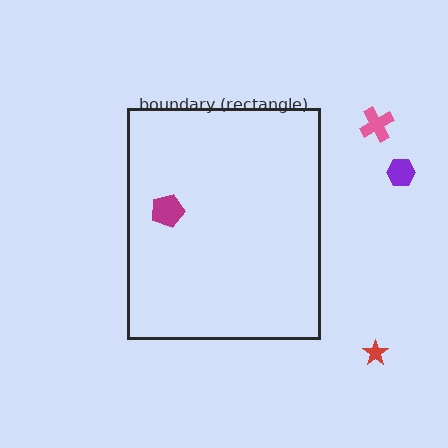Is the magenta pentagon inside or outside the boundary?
Inside.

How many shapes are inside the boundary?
1 inside, 3 outside.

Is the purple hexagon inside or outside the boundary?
Outside.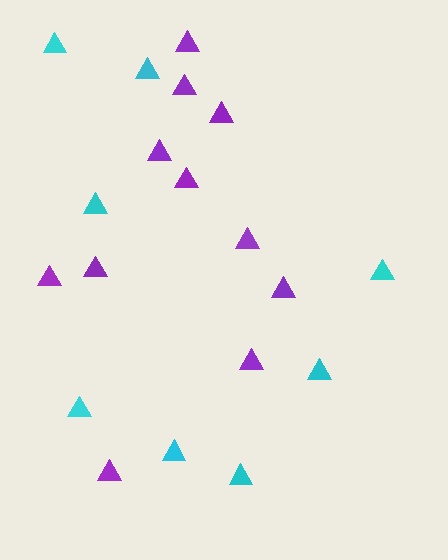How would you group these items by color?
There are 2 groups: one group of cyan triangles (8) and one group of purple triangles (11).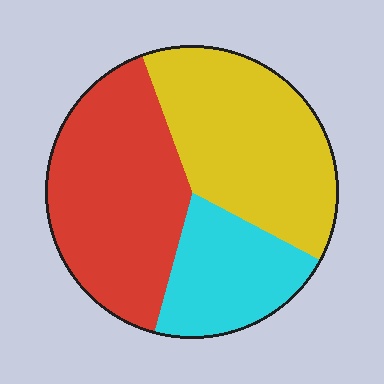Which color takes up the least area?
Cyan, at roughly 20%.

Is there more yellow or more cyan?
Yellow.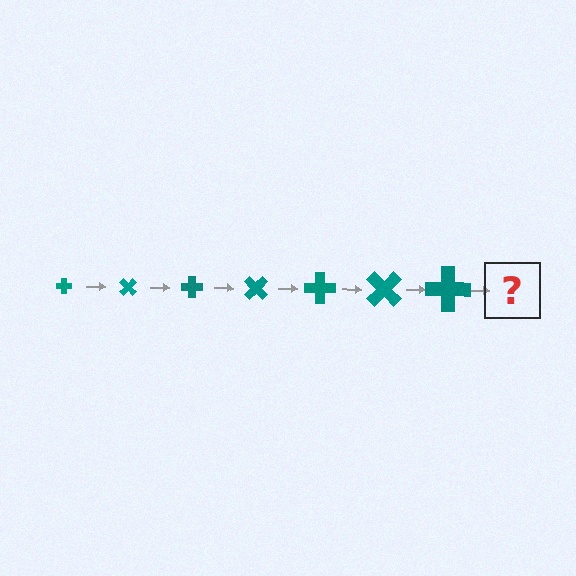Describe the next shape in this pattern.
It should be a cross, larger than the previous one and rotated 315 degrees from the start.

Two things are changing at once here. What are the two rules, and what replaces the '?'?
The two rules are that the cross grows larger each step and it rotates 45 degrees each step. The '?' should be a cross, larger than the previous one and rotated 315 degrees from the start.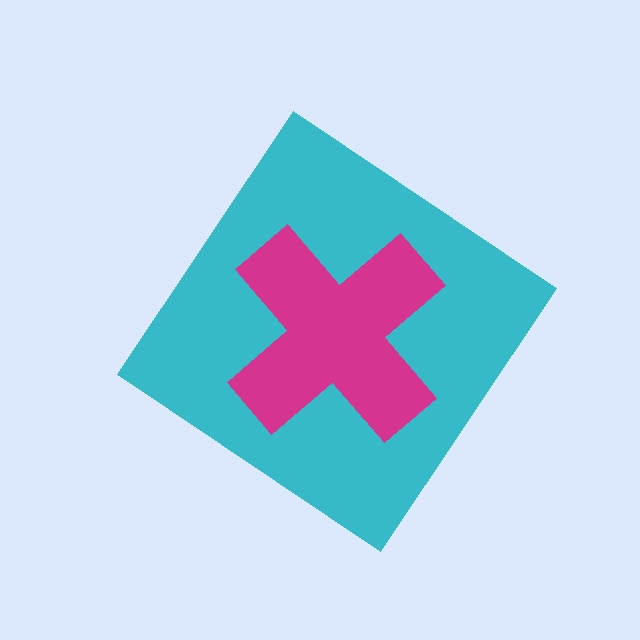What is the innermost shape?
The magenta cross.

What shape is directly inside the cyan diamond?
The magenta cross.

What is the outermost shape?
The cyan diamond.